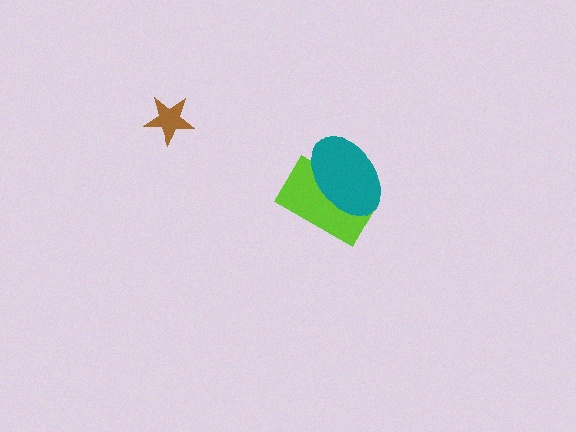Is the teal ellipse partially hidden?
No, no other shape covers it.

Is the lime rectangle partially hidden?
Yes, it is partially covered by another shape.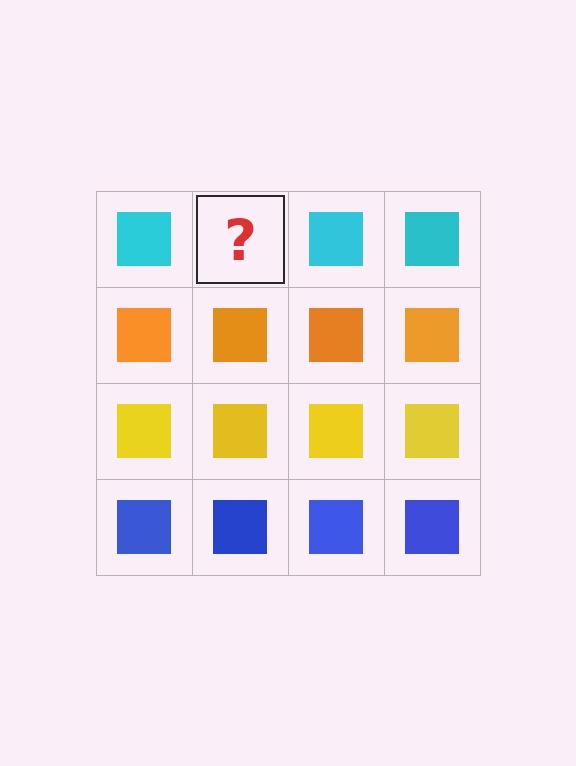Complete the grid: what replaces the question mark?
The question mark should be replaced with a cyan square.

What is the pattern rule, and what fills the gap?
The rule is that each row has a consistent color. The gap should be filled with a cyan square.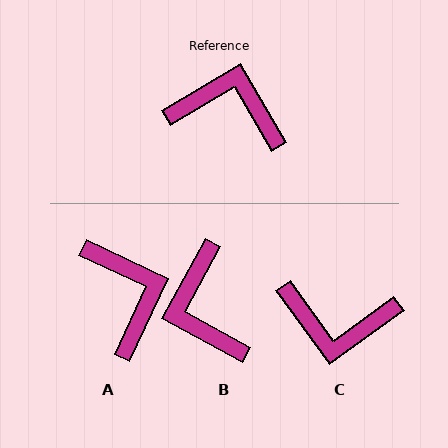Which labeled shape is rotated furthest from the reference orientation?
C, about 174 degrees away.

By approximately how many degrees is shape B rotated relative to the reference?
Approximately 121 degrees counter-clockwise.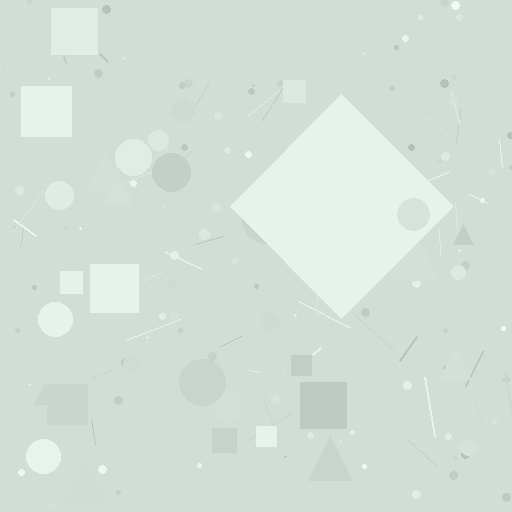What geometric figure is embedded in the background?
A diamond is embedded in the background.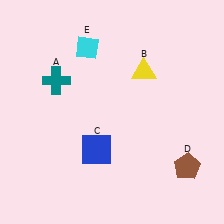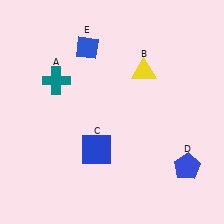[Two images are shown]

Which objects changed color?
D changed from brown to blue. E changed from cyan to blue.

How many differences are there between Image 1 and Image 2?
There are 2 differences between the two images.